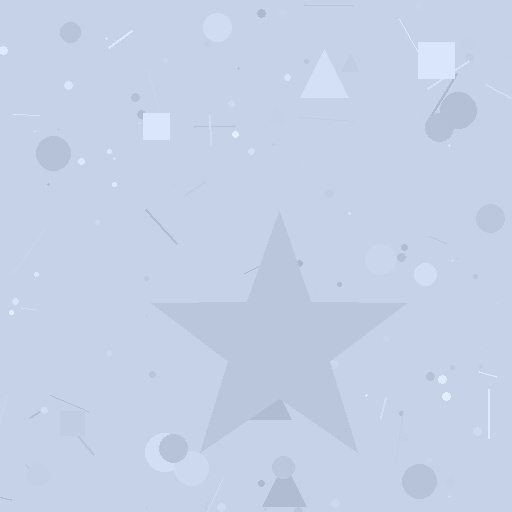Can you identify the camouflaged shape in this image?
The camouflaged shape is a star.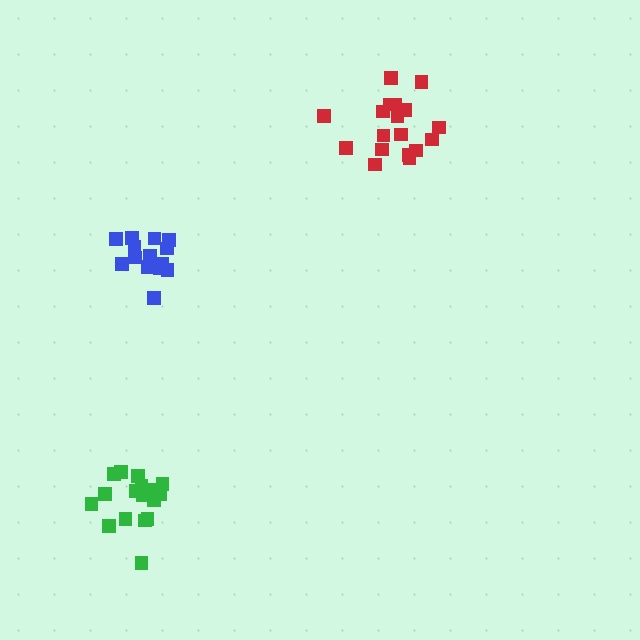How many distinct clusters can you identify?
There are 3 distinct clusters.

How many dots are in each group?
Group 1: 14 dots, Group 2: 18 dots, Group 3: 17 dots (49 total).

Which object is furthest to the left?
The green cluster is leftmost.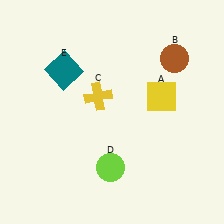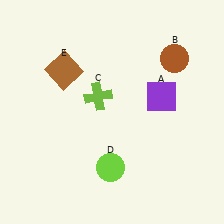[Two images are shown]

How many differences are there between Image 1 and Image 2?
There are 3 differences between the two images.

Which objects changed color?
A changed from yellow to purple. C changed from yellow to lime. E changed from teal to brown.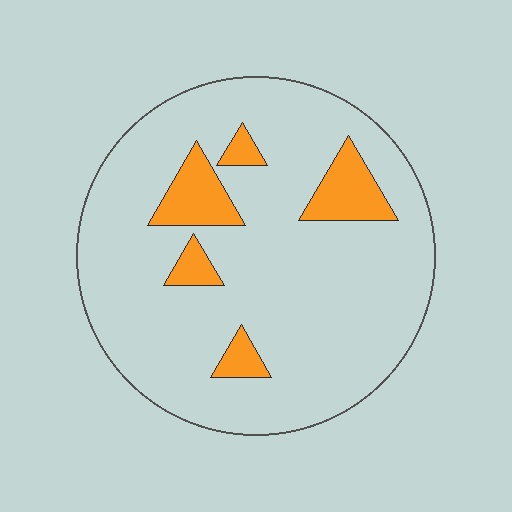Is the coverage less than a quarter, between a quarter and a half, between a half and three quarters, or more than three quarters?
Less than a quarter.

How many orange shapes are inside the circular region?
5.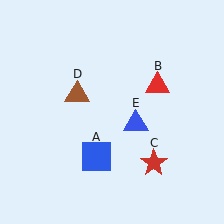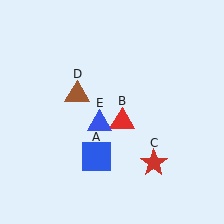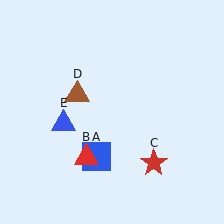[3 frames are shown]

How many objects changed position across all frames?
2 objects changed position: red triangle (object B), blue triangle (object E).